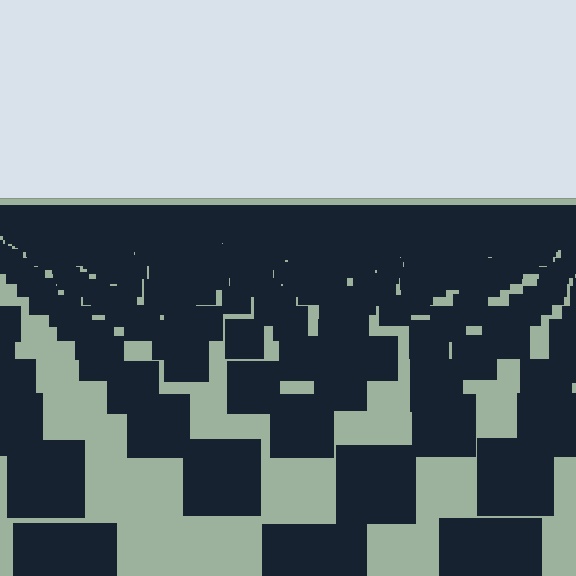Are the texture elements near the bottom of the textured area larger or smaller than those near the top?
Larger. Near the bottom, elements are closer to the viewer and appear at a bigger on-screen size.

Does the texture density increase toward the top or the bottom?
Density increases toward the top.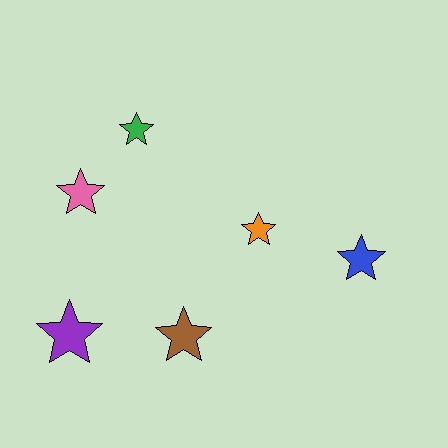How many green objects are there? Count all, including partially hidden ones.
There is 1 green object.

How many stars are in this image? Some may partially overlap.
There are 6 stars.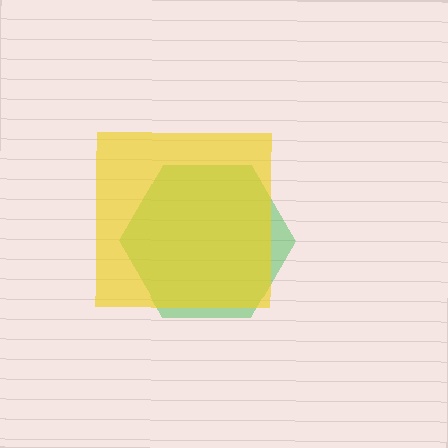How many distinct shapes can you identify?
There are 2 distinct shapes: a green hexagon, a yellow square.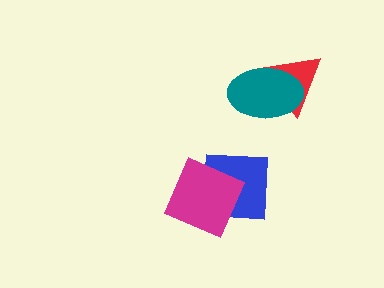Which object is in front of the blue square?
The magenta square is in front of the blue square.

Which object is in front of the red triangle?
The teal ellipse is in front of the red triangle.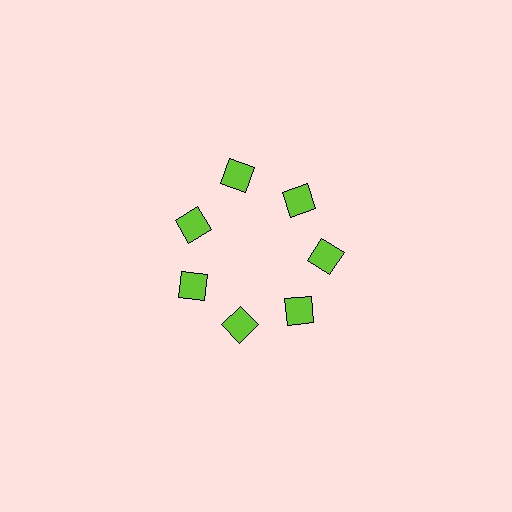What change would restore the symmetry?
The symmetry would be restored by moving it inward, back onto the ring so that all 7 squares sit at equal angles and equal distance from the center.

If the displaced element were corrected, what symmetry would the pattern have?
It would have 7-fold rotational symmetry — the pattern would map onto itself every 51 degrees.